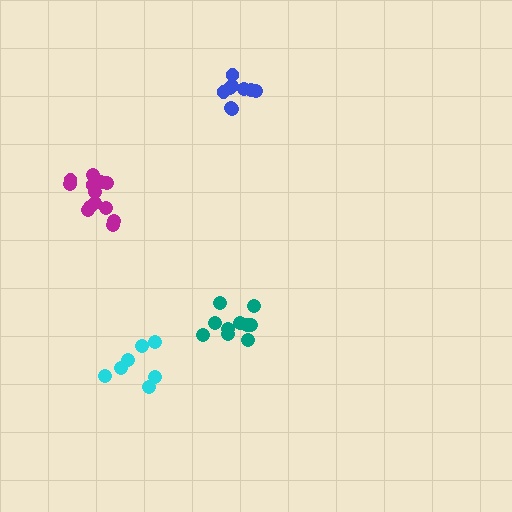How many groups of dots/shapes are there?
There are 4 groups.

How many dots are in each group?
Group 1: 9 dots, Group 2: 7 dots, Group 3: 10 dots, Group 4: 13 dots (39 total).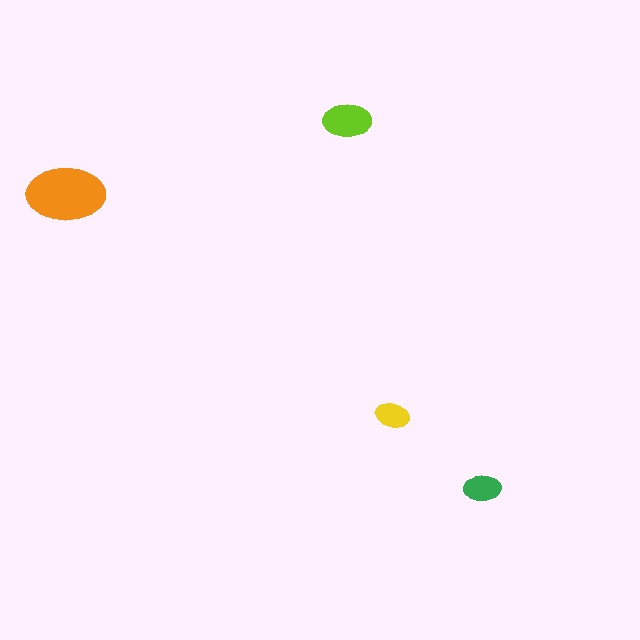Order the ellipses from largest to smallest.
the orange one, the lime one, the green one, the yellow one.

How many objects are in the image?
There are 4 objects in the image.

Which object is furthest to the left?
The orange ellipse is leftmost.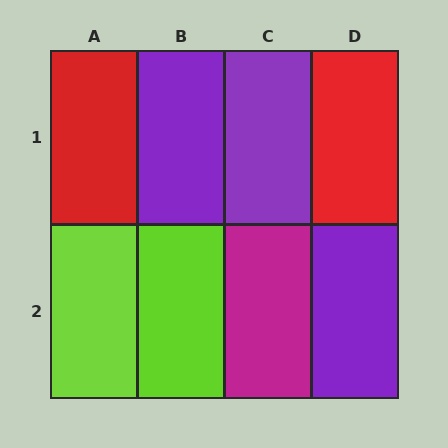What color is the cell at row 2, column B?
Lime.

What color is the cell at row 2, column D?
Purple.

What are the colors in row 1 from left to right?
Red, purple, purple, red.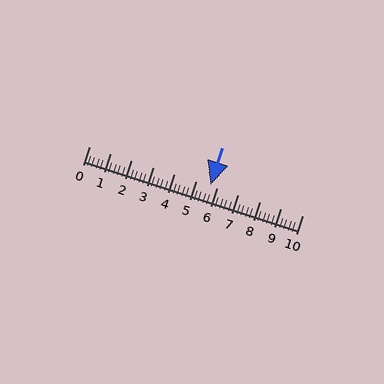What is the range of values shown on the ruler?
The ruler shows values from 0 to 10.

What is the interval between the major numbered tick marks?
The major tick marks are spaced 1 units apart.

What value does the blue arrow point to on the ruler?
The blue arrow points to approximately 5.7.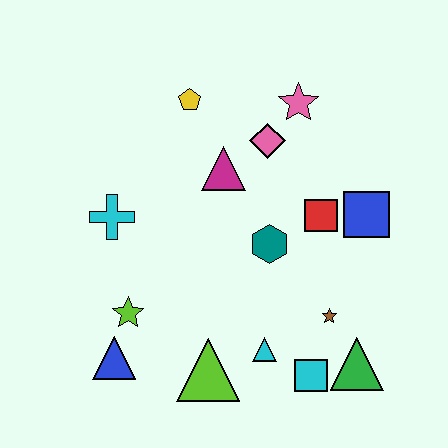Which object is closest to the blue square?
The red square is closest to the blue square.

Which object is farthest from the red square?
The blue triangle is farthest from the red square.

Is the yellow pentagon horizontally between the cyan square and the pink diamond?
No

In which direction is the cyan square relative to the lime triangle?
The cyan square is to the right of the lime triangle.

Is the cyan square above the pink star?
No